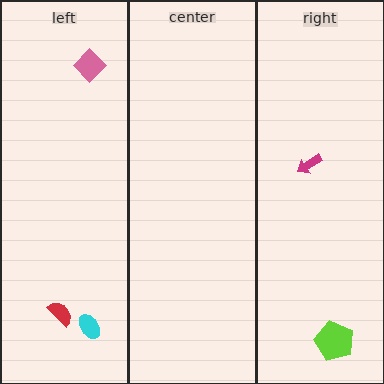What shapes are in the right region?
The lime pentagon, the magenta arrow.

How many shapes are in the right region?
2.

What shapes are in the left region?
The pink diamond, the red semicircle, the cyan ellipse.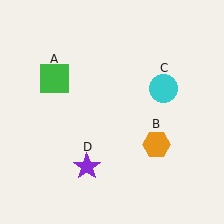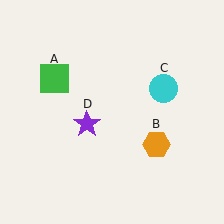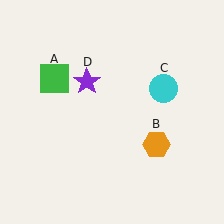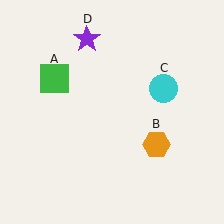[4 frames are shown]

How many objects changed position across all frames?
1 object changed position: purple star (object D).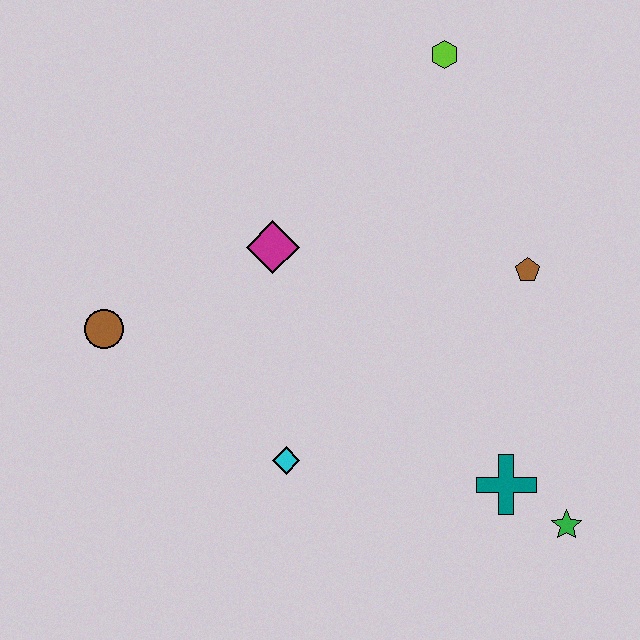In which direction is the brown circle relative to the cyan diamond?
The brown circle is to the left of the cyan diamond.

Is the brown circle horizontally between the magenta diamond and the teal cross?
No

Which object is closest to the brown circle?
The magenta diamond is closest to the brown circle.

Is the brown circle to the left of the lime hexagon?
Yes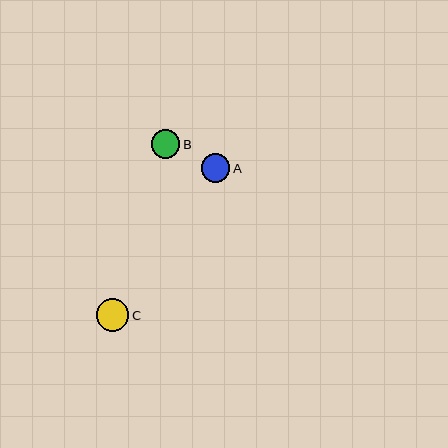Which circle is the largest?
Circle C is the largest with a size of approximately 32 pixels.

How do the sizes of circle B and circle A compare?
Circle B and circle A are approximately the same size.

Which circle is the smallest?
Circle A is the smallest with a size of approximately 29 pixels.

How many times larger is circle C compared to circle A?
Circle C is approximately 1.1 times the size of circle A.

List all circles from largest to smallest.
From largest to smallest: C, B, A.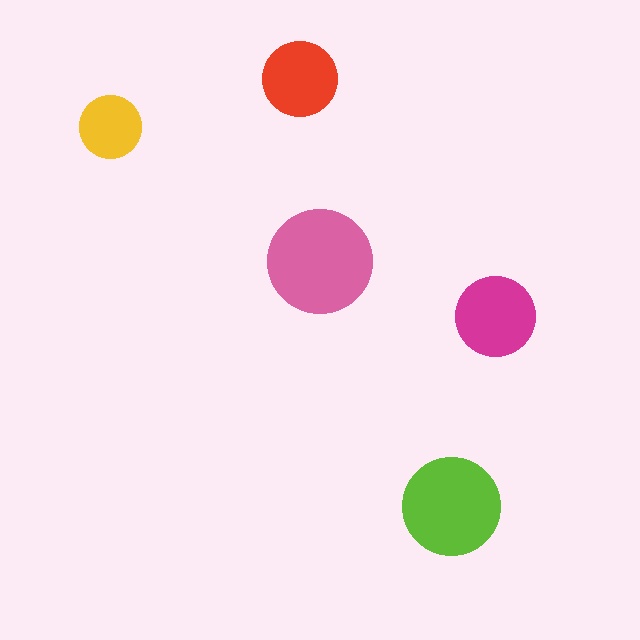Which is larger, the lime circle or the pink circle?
The pink one.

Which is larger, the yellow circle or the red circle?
The red one.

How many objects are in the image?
There are 5 objects in the image.